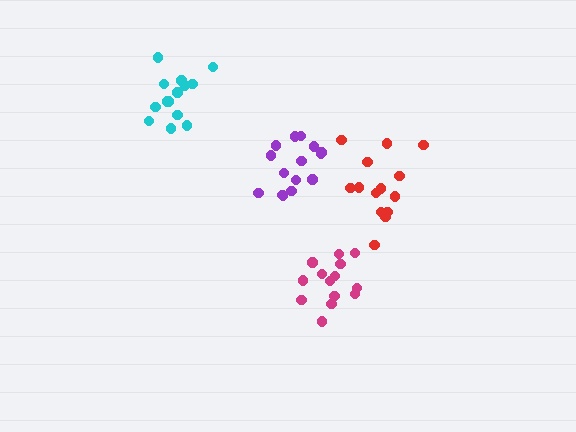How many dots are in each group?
Group 1: 14 dots, Group 2: 14 dots, Group 3: 14 dots, Group 4: 15 dots (57 total).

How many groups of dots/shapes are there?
There are 4 groups.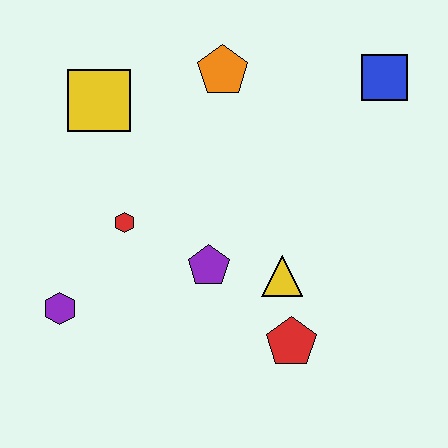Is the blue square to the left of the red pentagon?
No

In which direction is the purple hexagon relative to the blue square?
The purple hexagon is to the left of the blue square.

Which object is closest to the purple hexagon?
The red hexagon is closest to the purple hexagon.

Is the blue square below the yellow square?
No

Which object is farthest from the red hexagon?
The blue square is farthest from the red hexagon.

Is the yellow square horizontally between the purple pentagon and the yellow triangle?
No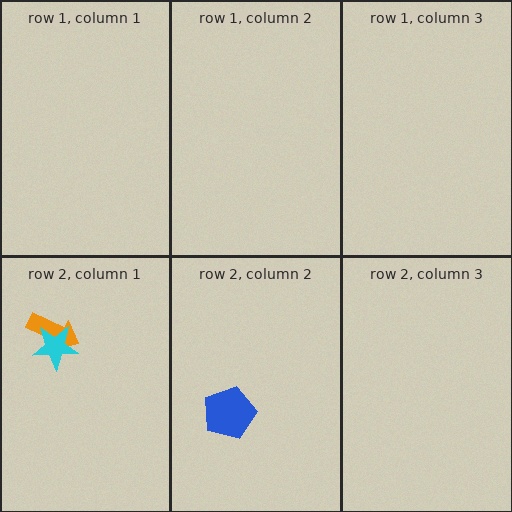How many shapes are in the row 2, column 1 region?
2.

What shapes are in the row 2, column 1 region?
The orange arrow, the cyan star.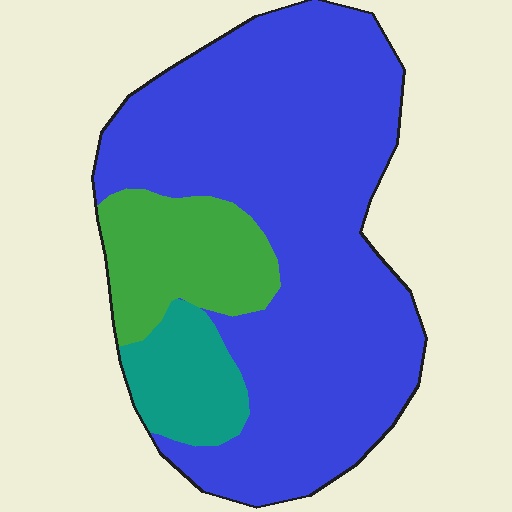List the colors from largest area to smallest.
From largest to smallest: blue, green, teal.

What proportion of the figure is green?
Green covers around 15% of the figure.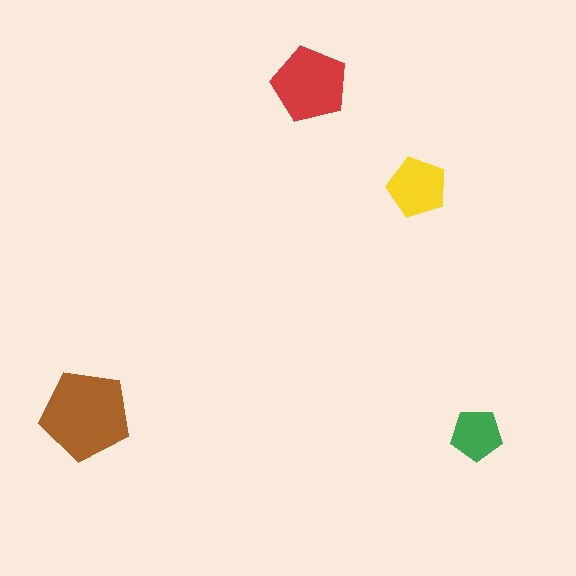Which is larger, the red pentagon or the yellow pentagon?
The red one.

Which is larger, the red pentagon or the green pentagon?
The red one.